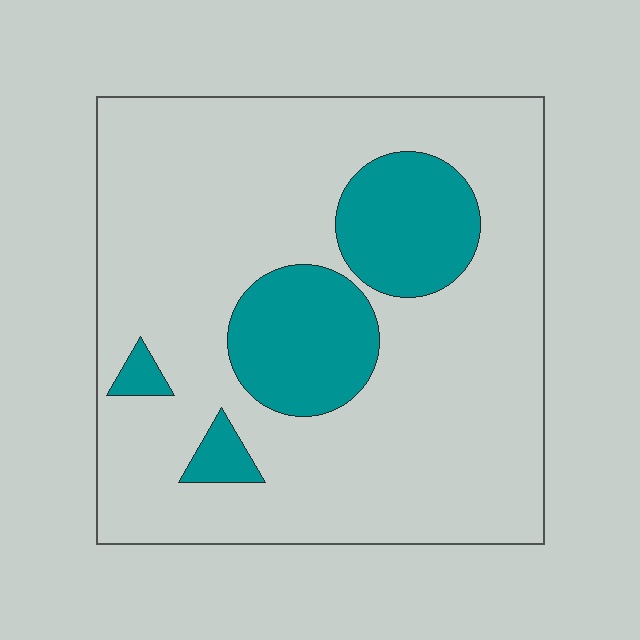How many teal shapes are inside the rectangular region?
4.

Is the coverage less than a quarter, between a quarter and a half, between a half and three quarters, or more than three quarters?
Less than a quarter.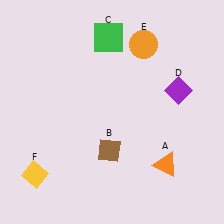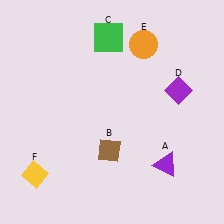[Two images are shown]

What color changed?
The triangle (A) changed from orange in Image 1 to purple in Image 2.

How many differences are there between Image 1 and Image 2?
There is 1 difference between the two images.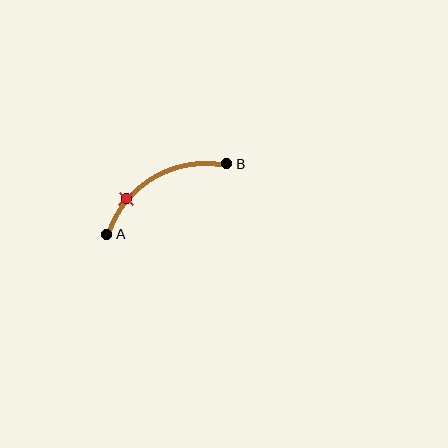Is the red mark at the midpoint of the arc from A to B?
No. The red mark lies on the arc but is closer to endpoint A. The arc midpoint would be at the point on the curve equidistant along the arc from both A and B.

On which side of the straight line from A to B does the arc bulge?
The arc bulges above the straight line connecting A and B.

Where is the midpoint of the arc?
The arc midpoint is the point on the curve farthest from the straight line joining A and B. It sits above that line.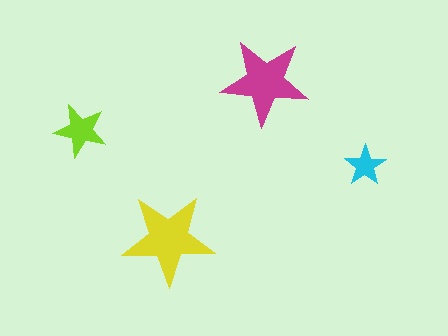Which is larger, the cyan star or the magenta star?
The magenta one.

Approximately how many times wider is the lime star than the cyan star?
About 1.5 times wider.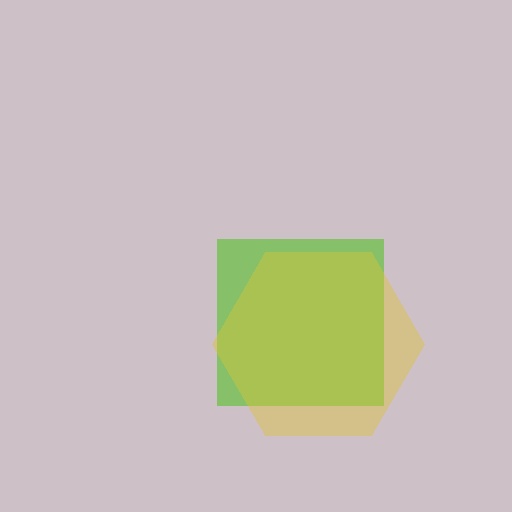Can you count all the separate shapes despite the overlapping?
Yes, there are 2 separate shapes.